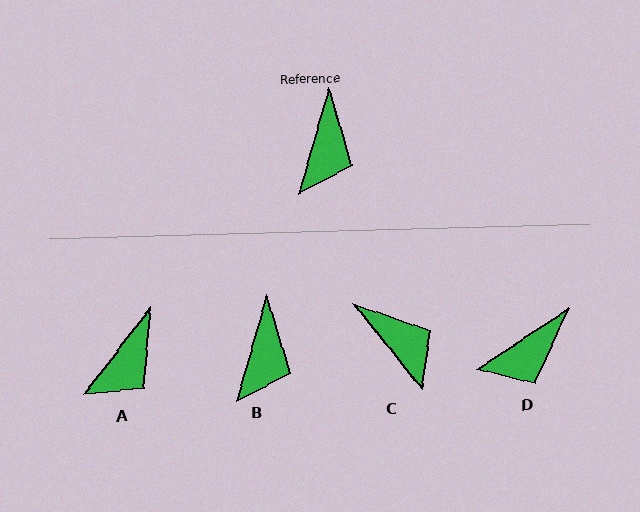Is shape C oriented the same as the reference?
No, it is off by about 55 degrees.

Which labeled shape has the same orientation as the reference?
B.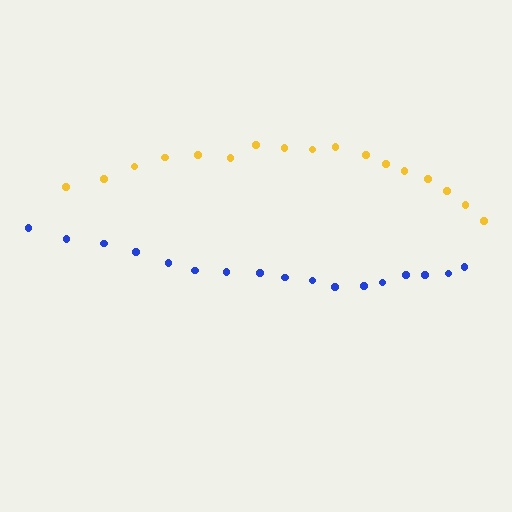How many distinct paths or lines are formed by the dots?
There are 2 distinct paths.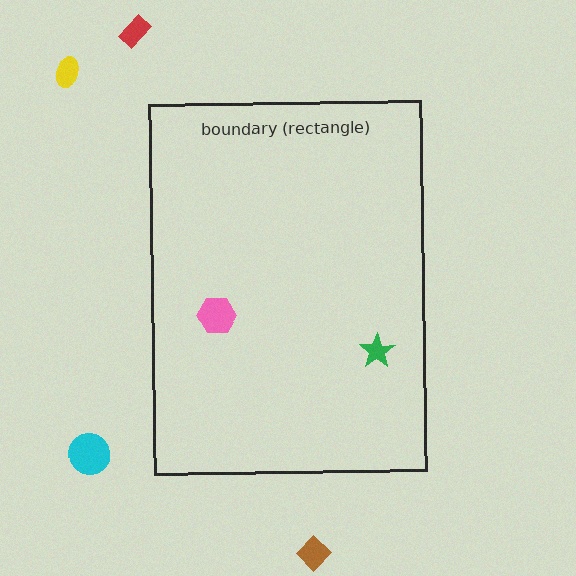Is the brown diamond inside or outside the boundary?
Outside.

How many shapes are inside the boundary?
2 inside, 4 outside.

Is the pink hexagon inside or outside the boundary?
Inside.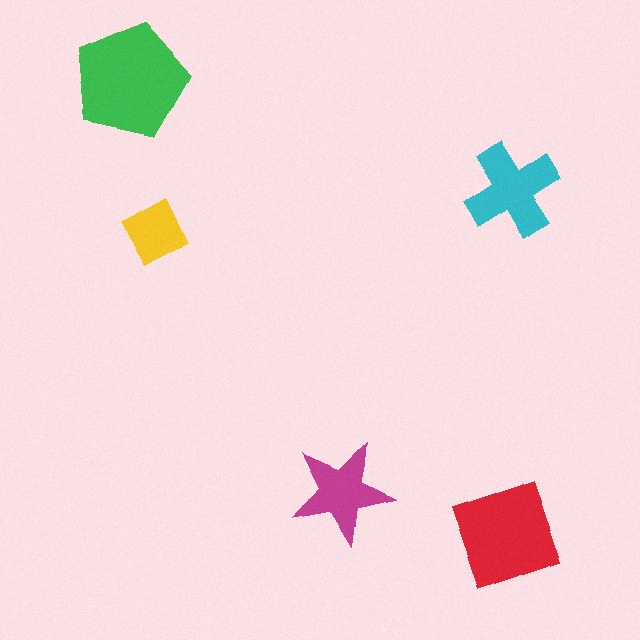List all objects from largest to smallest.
The green pentagon, the red square, the cyan cross, the magenta star, the yellow diamond.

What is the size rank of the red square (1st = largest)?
2nd.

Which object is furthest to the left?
The green pentagon is leftmost.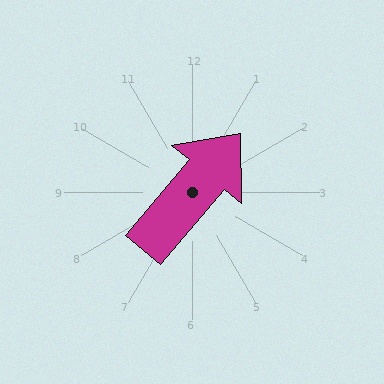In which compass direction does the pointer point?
Northeast.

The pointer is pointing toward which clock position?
Roughly 1 o'clock.